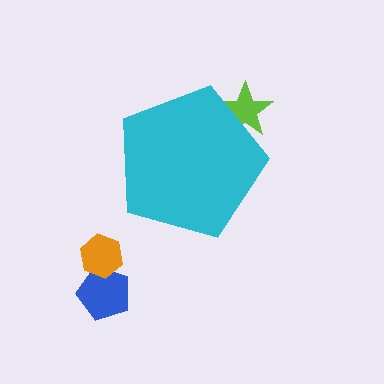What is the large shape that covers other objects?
A cyan pentagon.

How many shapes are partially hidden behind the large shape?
1 shape is partially hidden.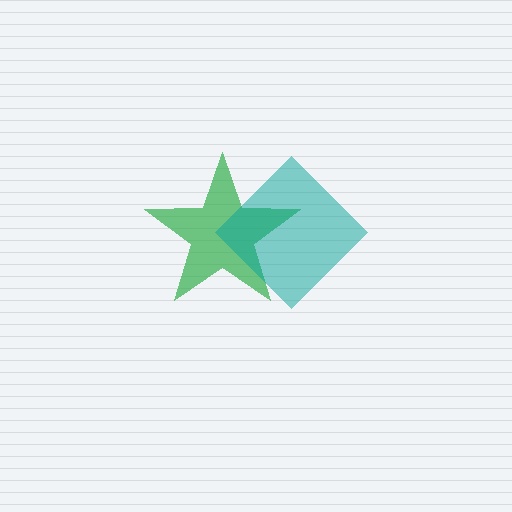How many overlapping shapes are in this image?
There are 2 overlapping shapes in the image.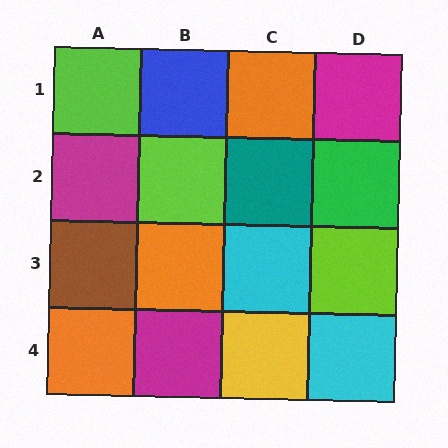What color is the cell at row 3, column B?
Orange.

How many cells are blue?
1 cell is blue.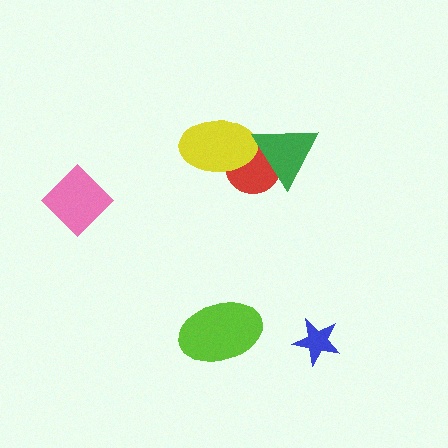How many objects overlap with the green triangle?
2 objects overlap with the green triangle.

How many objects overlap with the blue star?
0 objects overlap with the blue star.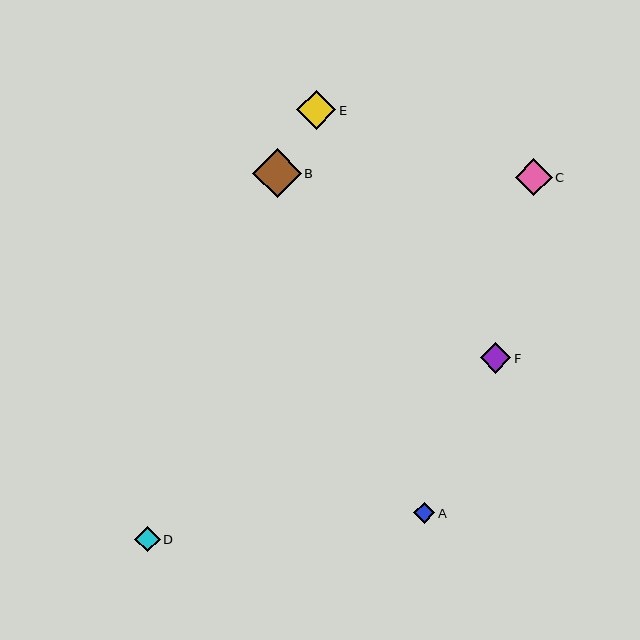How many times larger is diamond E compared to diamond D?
Diamond E is approximately 1.5 times the size of diamond D.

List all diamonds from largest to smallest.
From largest to smallest: B, E, C, F, D, A.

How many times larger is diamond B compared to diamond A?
Diamond B is approximately 2.3 times the size of diamond A.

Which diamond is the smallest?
Diamond A is the smallest with a size of approximately 21 pixels.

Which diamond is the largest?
Diamond B is the largest with a size of approximately 49 pixels.